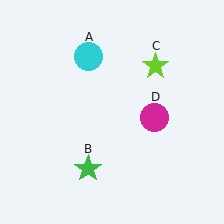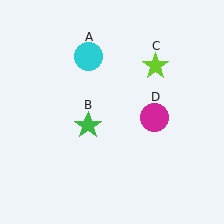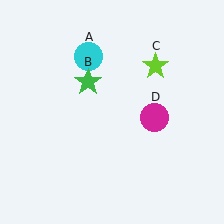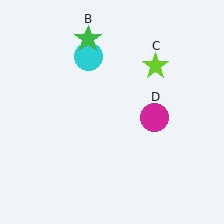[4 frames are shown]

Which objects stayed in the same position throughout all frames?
Cyan circle (object A) and lime star (object C) and magenta circle (object D) remained stationary.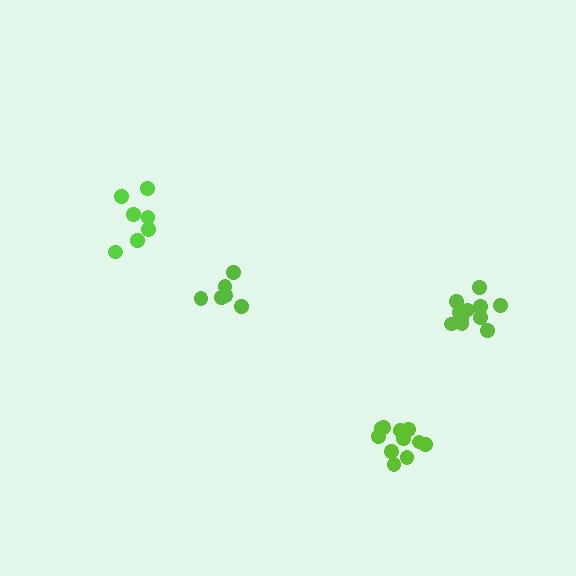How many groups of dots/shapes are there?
There are 4 groups.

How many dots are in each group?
Group 1: 7 dots, Group 2: 11 dots, Group 3: 11 dots, Group 4: 6 dots (35 total).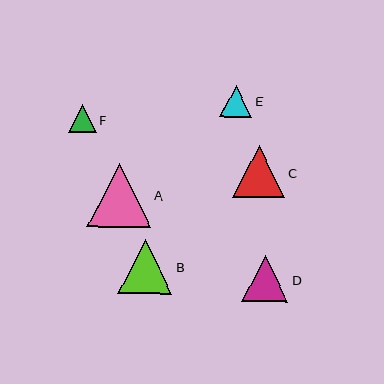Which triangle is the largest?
Triangle A is the largest with a size of approximately 64 pixels.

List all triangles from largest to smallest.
From largest to smallest: A, B, C, D, E, F.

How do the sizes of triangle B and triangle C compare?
Triangle B and triangle C are approximately the same size.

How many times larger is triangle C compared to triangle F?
Triangle C is approximately 1.9 times the size of triangle F.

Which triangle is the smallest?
Triangle F is the smallest with a size of approximately 28 pixels.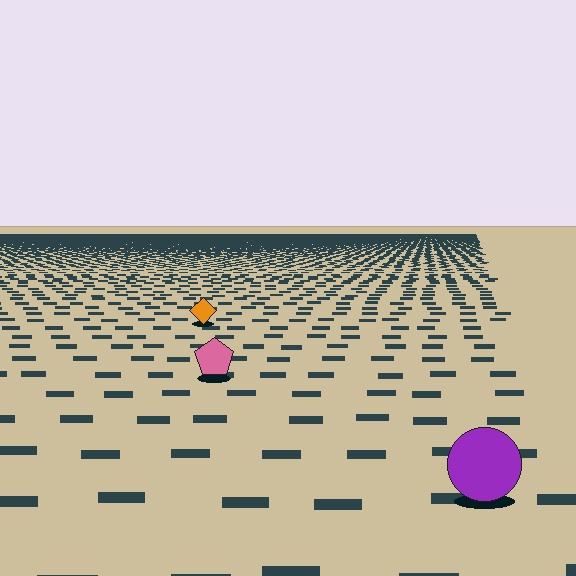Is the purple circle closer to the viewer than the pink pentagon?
Yes. The purple circle is closer — you can tell from the texture gradient: the ground texture is coarser near it.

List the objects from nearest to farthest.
From nearest to farthest: the purple circle, the pink pentagon, the orange diamond.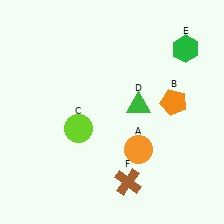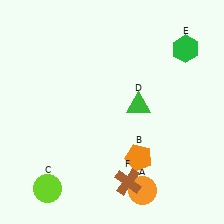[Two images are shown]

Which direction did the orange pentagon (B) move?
The orange pentagon (B) moved down.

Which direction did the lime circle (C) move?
The lime circle (C) moved down.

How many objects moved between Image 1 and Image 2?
3 objects moved between the two images.